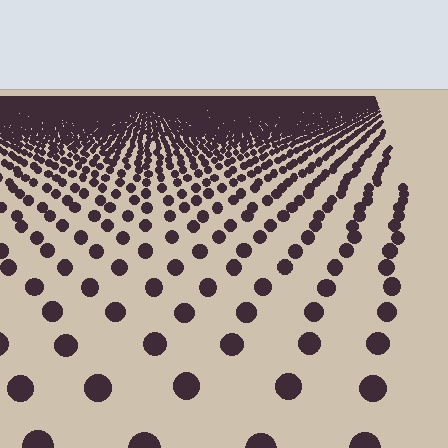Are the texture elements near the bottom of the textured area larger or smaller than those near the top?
Larger. Near the bottom, elements are closer to the viewer and appear at a bigger on-screen size.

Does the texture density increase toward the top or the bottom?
Density increases toward the top.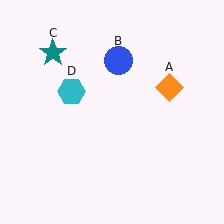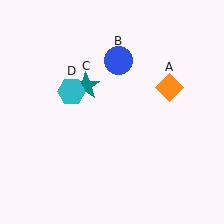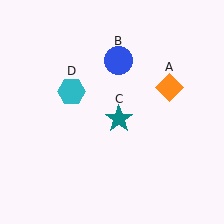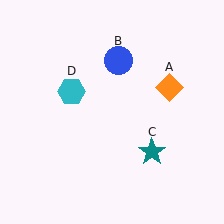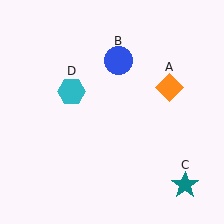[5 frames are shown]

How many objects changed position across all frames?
1 object changed position: teal star (object C).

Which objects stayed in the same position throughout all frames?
Orange diamond (object A) and blue circle (object B) and cyan hexagon (object D) remained stationary.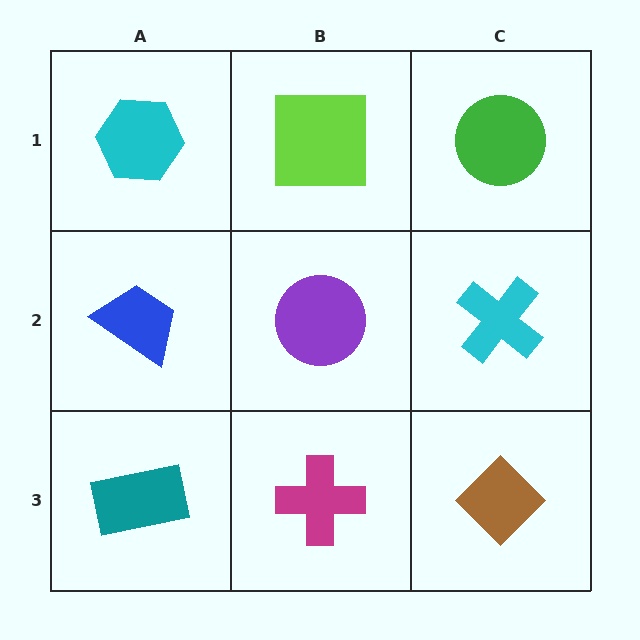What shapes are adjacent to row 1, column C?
A cyan cross (row 2, column C), a lime square (row 1, column B).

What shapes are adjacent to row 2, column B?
A lime square (row 1, column B), a magenta cross (row 3, column B), a blue trapezoid (row 2, column A), a cyan cross (row 2, column C).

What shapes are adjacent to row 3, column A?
A blue trapezoid (row 2, column A), a magenta cross (row 3, column B).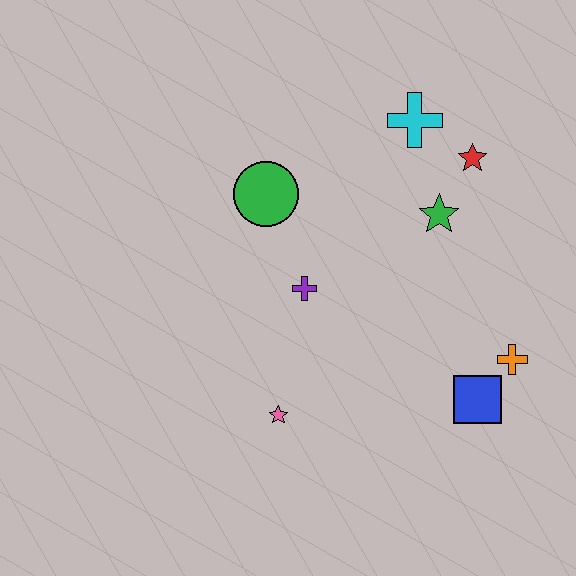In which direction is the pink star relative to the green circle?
The pink star is below the green circle.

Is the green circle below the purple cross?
No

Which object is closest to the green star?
The red star is closest to the green star.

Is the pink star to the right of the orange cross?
No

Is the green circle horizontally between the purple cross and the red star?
No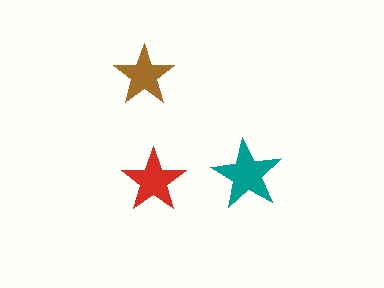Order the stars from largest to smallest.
the teal one, the red one, the brown one.